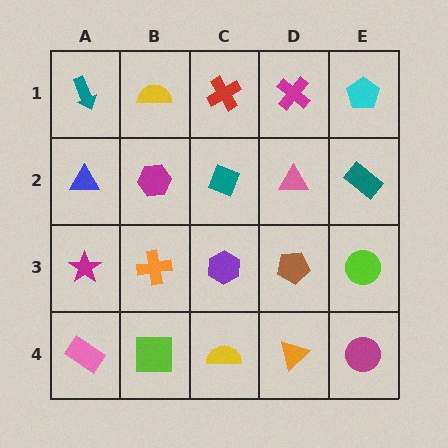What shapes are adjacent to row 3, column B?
A magenta hexagon (row 2, column B), a lime square (row 4, column B), a magenta star (row 3, column A), a purple hexagon (row 3, column C).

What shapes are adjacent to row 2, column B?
A yellow semicircle (row 1, column B), an orange cross (row 3, column B), a blue triangle (row 2, column A), a teal diamond (row 2, column C).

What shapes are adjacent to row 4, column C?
A purple hexagon (row 3, column C), a lime square (row 4, column B), an orange triangle (row 4, column D).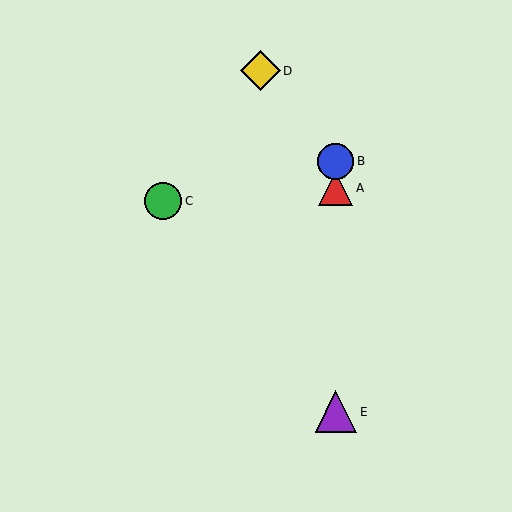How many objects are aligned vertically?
3 objects (A, B, E) are aligned vertically.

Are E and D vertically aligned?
No, E is at x≈336 and D is at x≈260.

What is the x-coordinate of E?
Object E is at x≈336.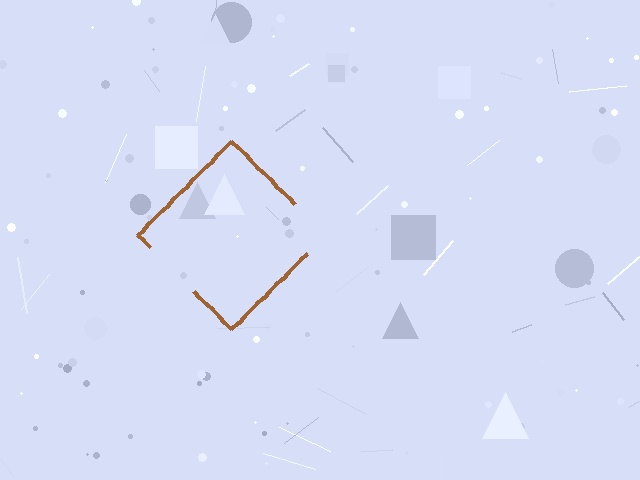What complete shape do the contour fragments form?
The contour fragments form a diamond.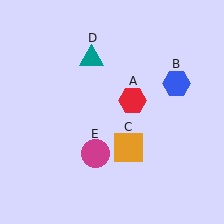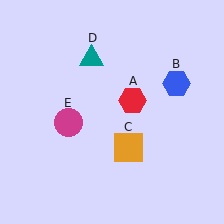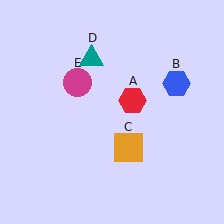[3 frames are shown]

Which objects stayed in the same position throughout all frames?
Red hexagon (object A) and blue hexagon (object B) and orange square (object C) and teal triangle (object D) remained stationary.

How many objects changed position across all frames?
1 object changed position: magenta circle (object E).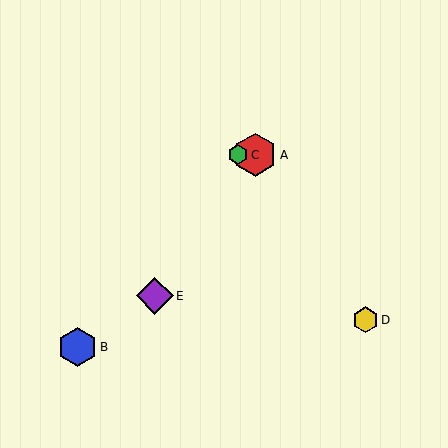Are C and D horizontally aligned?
No, C is at y≈155 and D is at y≈320.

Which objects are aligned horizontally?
Objects A, C are aligned horizontally.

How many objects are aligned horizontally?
2 objects (A, C) are aligned horizontally.